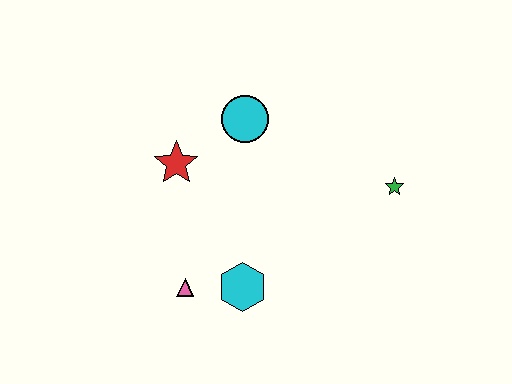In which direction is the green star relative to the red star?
The green star is to the right of the red star.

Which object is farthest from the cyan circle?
The pink triangle is farthest from the cyan circle.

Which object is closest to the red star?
The cyan circle is closest to the red star.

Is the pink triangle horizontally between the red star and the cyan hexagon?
Yes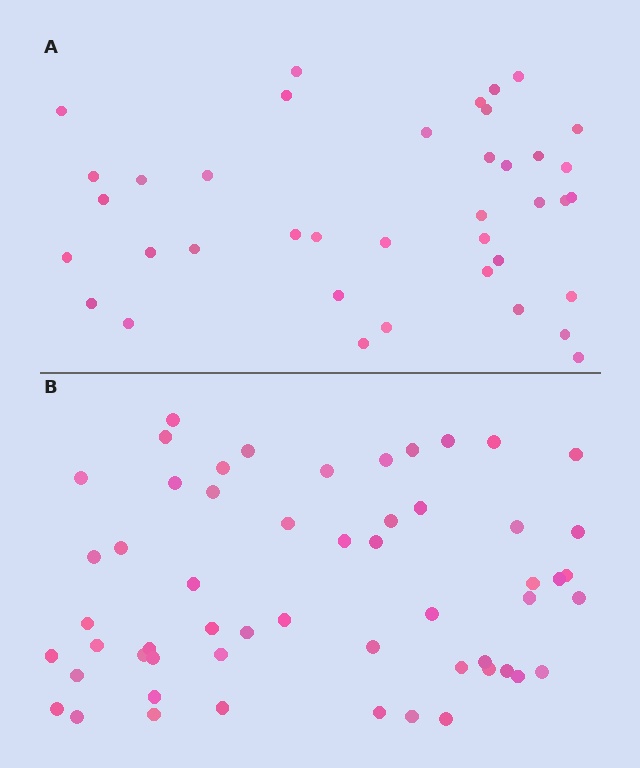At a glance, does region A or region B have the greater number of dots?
Region B (the bottom region) has more dots.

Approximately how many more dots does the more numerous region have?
Region B has approximately 15 more dots than region A.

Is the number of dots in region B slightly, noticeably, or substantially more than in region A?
Region B has noticeably more, but not dramatically so. The ratio is roughly 1.4 to 1.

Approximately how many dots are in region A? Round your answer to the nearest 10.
About 40 dots. (The exact count is 39, which rounds to 40.)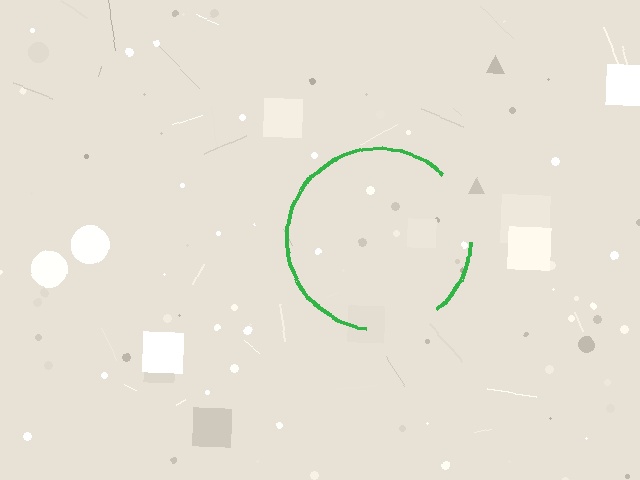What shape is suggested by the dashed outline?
The dashed outline suggests a circle.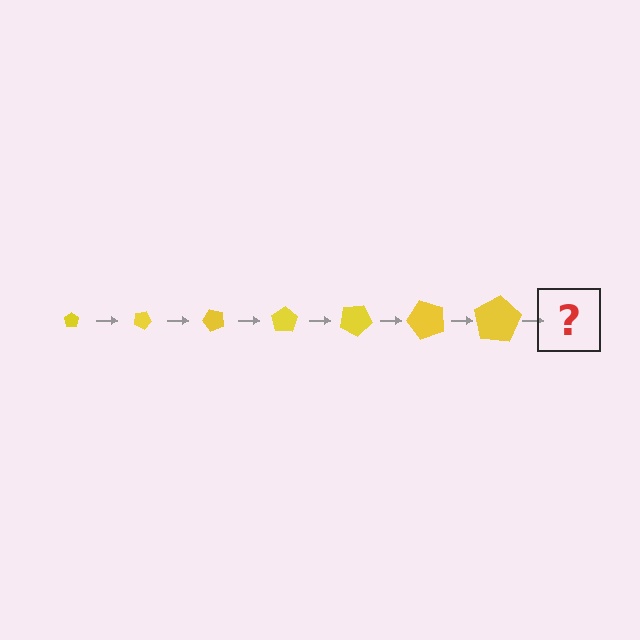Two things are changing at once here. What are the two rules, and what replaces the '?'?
The two rules are that the pentagon grows larger each step and it rotates 25 degrees each step. The '?' should be a pentagon, larger than the previous one and rotated 175 degrees from the start.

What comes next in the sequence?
The next element should be a pentagon, larger than the previous one and rotated 175 degrees from the start.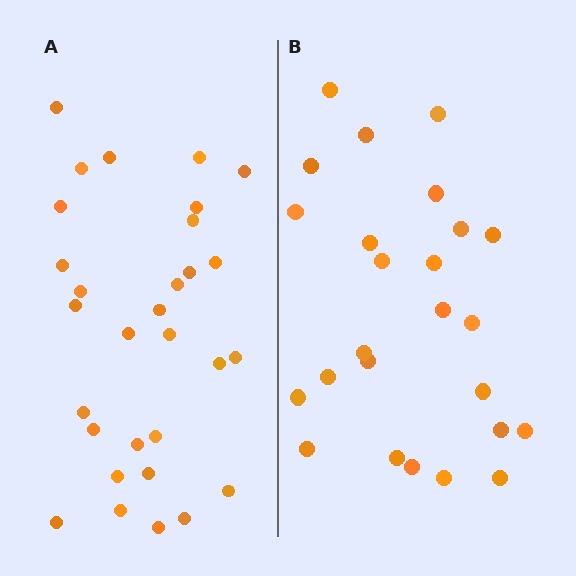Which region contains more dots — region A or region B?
Region A (the left region) has more dots.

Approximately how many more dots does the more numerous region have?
Region A has about 5 more dots than region B.